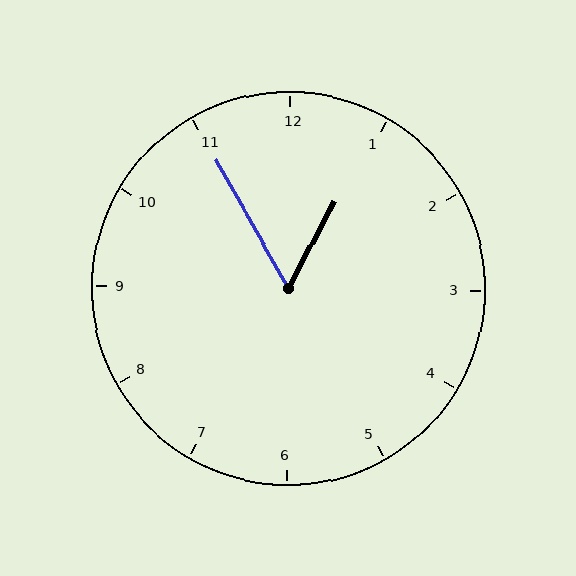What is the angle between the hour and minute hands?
Approximately 58 degrees.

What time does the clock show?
12:55.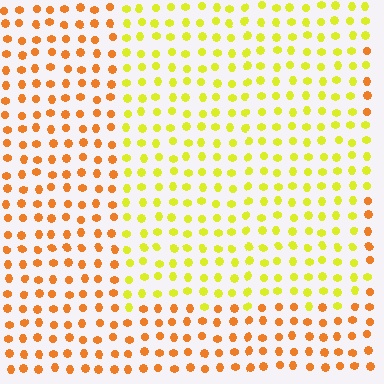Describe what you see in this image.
The image is filled with small orange elements in a uniform arrangement. A rectangle-shaped region is visible where the elements are tinted to a slightly different hue, forming a subtle color boundary.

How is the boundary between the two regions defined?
The boundary is defined purely by a slight shift in hue (about 40 degrees). Spacing, size, and orientation are identical on both sides.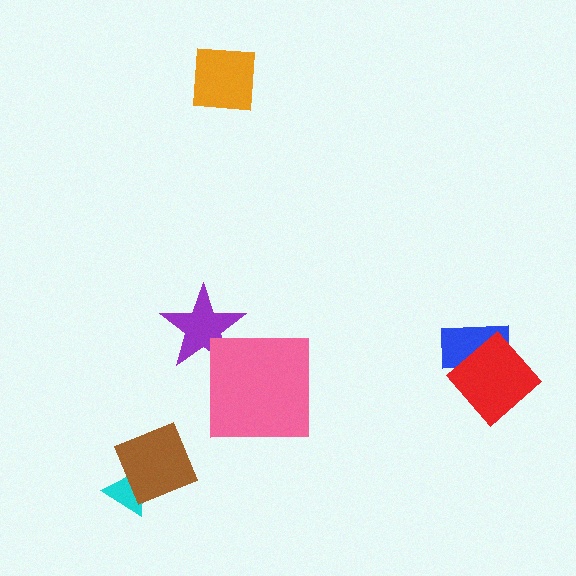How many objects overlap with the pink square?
1 object overlaps with the pink square.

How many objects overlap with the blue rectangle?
1 object overlaps with the blue rectangle.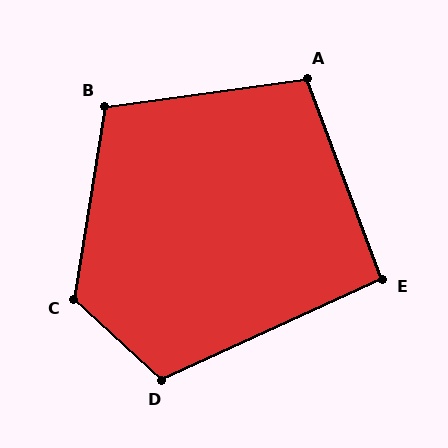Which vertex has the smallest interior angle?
E, at approximately 94 degrees.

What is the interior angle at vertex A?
Approximately 102 degrees (obtuse).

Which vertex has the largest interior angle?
C, at approximately 124 degrees.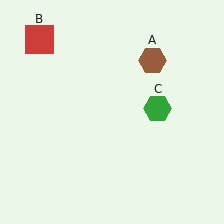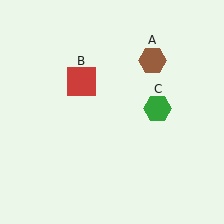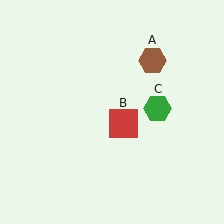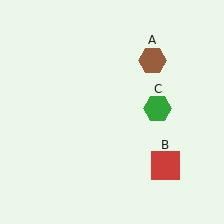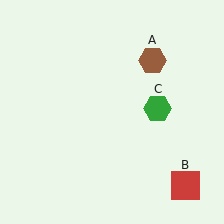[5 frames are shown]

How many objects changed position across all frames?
1 object changed position: red square (object B).